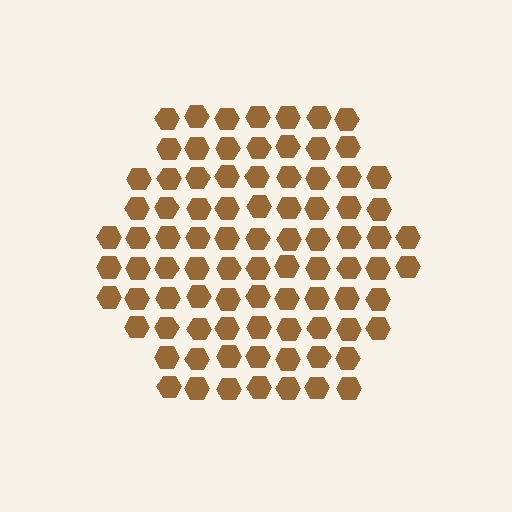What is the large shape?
The large shape is a hexagon.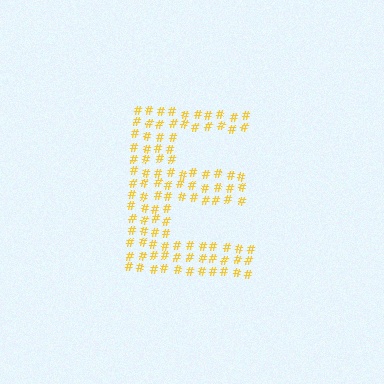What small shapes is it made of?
It is made of small hash symbols.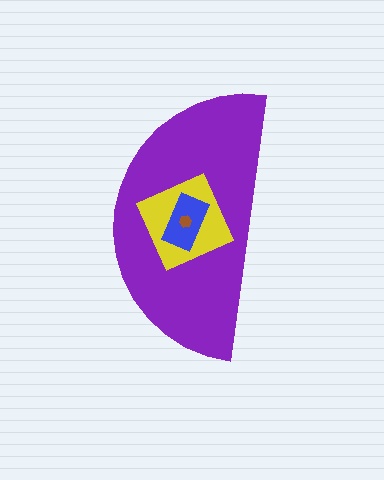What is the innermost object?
The brown hexagon.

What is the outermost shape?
The purple semicircle.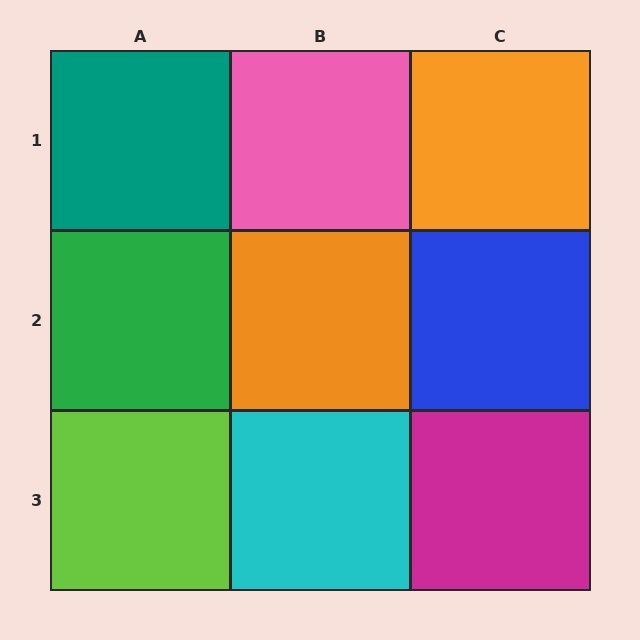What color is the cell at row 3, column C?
Magenta.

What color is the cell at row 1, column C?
Orange.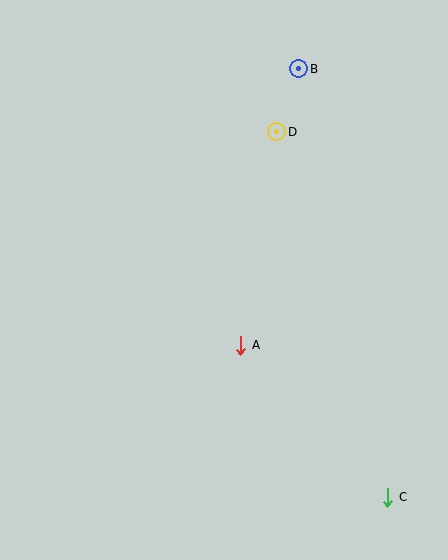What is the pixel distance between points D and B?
The distance between D and B is 67 pixels.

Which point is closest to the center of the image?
Point A at (241, 345) is closest to the center.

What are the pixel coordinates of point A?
Point A is at (241, 345).